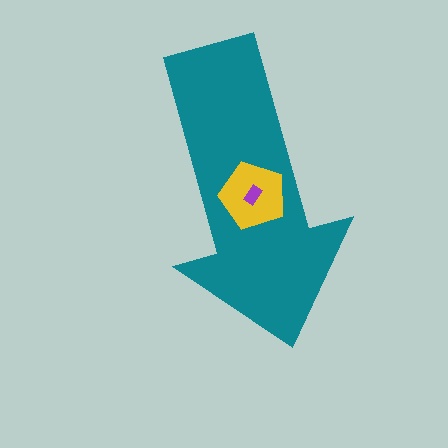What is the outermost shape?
The teal arrow.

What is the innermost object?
The purple rectangle.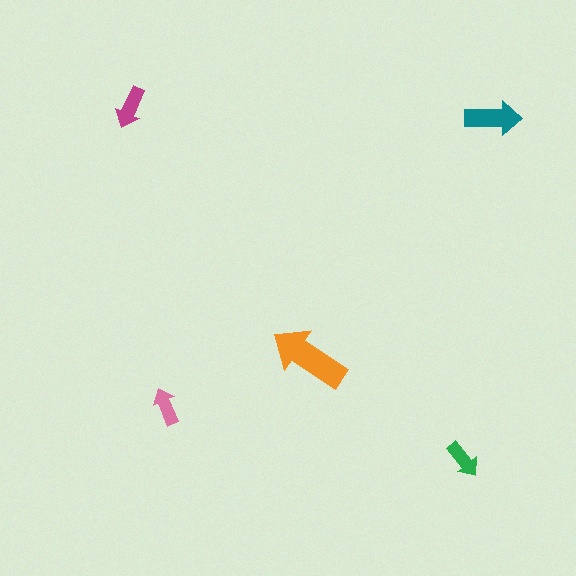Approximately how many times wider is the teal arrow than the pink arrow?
About 1.5 times wider.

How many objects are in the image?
There are 5 objects in the image.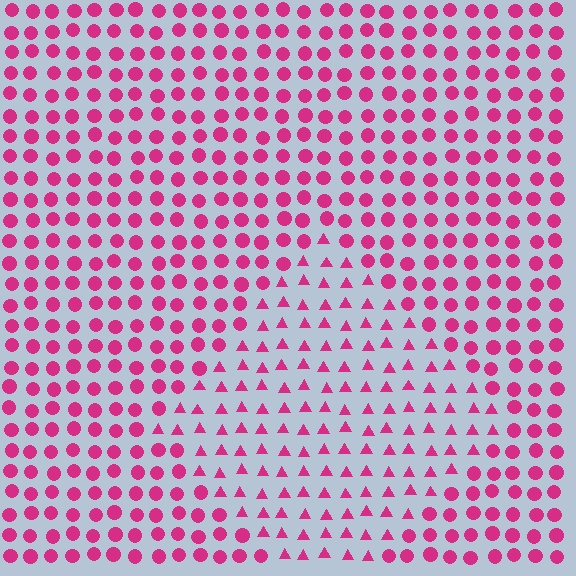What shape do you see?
I see a diamond.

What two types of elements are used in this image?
The image uses triangles inside the diamond region and circles outside it.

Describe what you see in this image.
The image is filled with small magenta elements arranged in a uniform grid. A diamond-shaped region contains triangles, while the surrounding area contains circles. The boundary is defined purely by the change in element shape.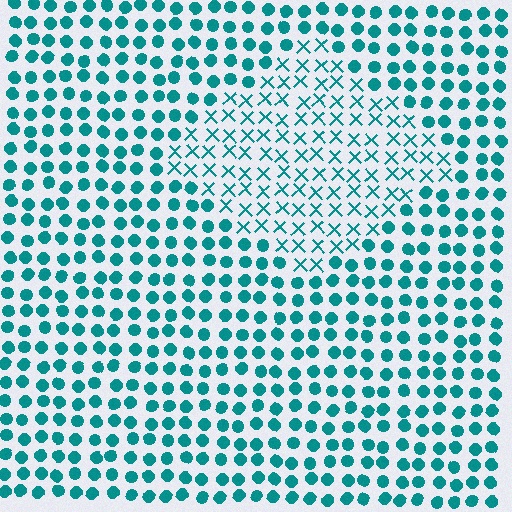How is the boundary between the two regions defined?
The boundary is defined by a change in element shape: X marks inside vs. circles outside. All elements share the same color and spacing.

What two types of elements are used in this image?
The image uses X marks inside the diamond region and circles outside it.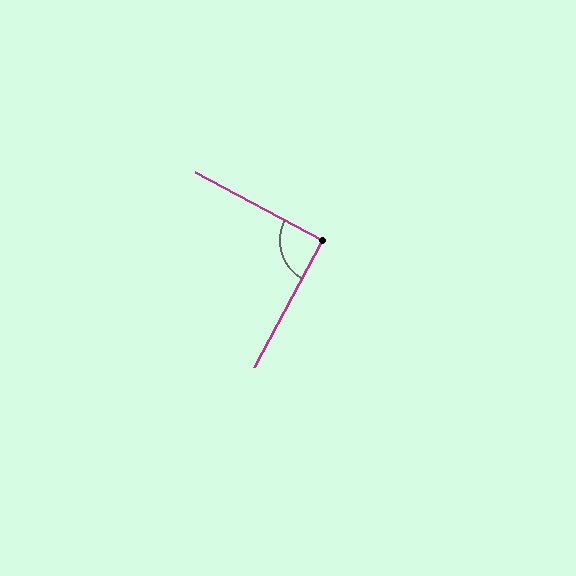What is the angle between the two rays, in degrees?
Approximately 90 degrees.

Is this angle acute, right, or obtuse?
It is approximately a right angle.